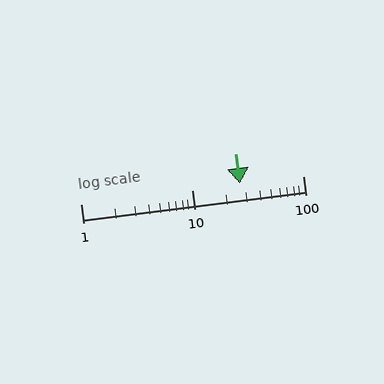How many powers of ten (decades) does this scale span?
The scale spans 2 decades, from 1 to 100.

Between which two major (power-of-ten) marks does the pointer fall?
The pointer is between 10 and 100.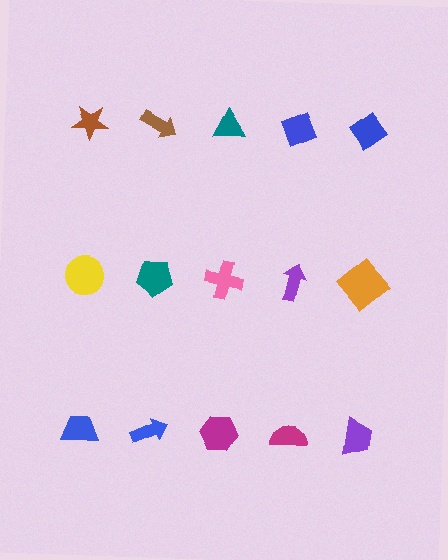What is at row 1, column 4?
A blue diamond.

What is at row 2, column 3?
A pink cross.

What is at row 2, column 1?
A yellow circle.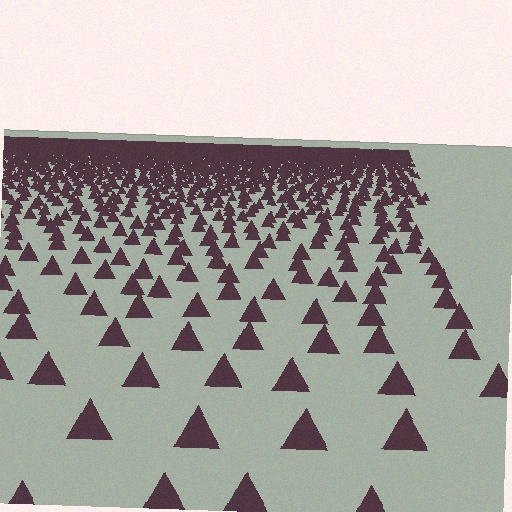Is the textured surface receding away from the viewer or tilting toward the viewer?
The surface is receding away from the viewer. Texture elements get smaller and denser toward the top.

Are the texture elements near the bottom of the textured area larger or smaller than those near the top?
Larger. Near the bottom, elements are closer to the viewer and appear at a bigger on-screen size.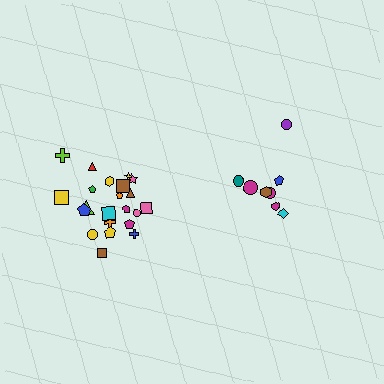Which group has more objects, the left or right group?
The left group.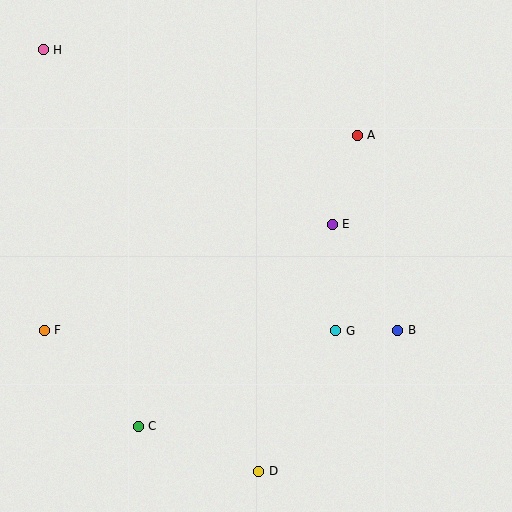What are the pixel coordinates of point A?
Point A is at (357, 135).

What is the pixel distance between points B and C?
The distance between B and C is 277 pixels.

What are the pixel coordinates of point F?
Point F is at (44, 330).